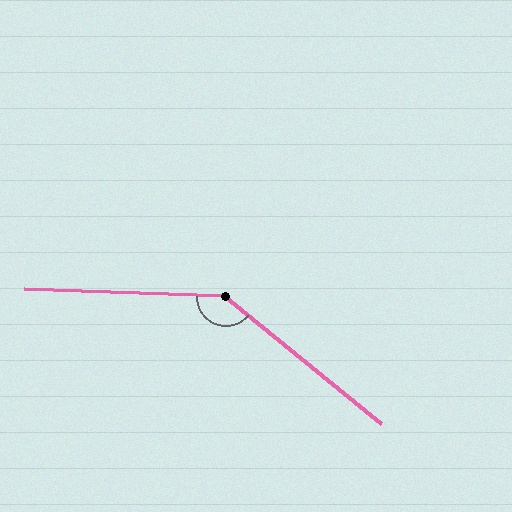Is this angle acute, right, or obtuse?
It is obtuse.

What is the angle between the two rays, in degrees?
Approximately 143 degrees.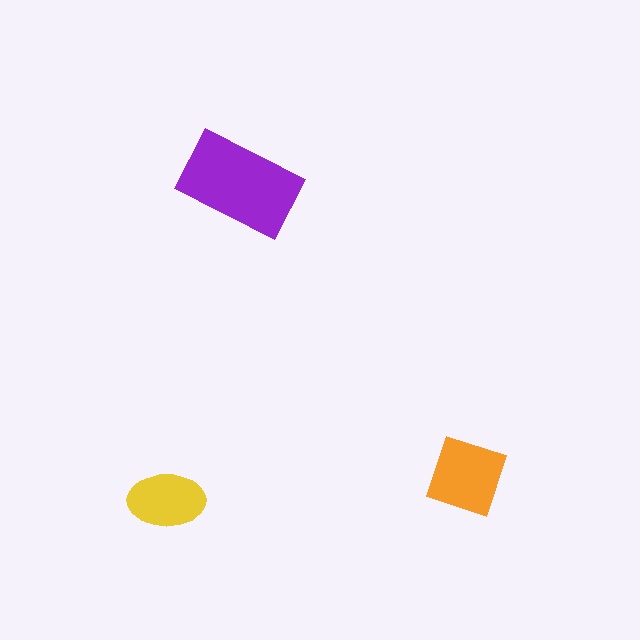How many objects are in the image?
There are 3 objects in the image.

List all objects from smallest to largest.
The yellow ellipse, the orange diamond, the purple rectangle.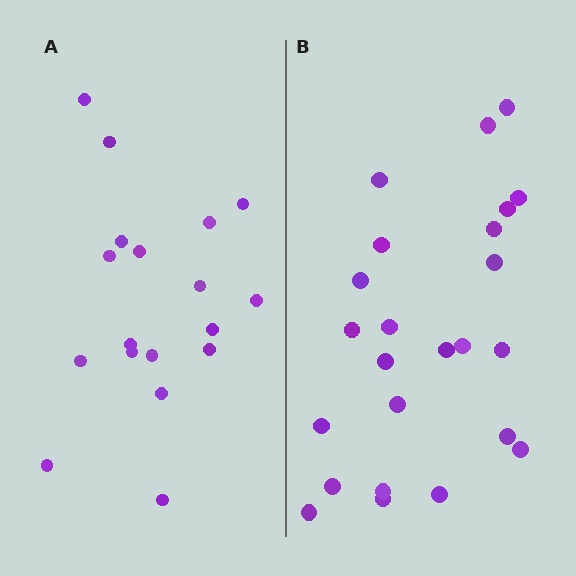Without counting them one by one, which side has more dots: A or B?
Region B (the right region) has more dots.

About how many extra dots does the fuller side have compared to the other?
Region B has about 6 more dots than region A.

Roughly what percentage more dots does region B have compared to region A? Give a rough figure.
About 35% more.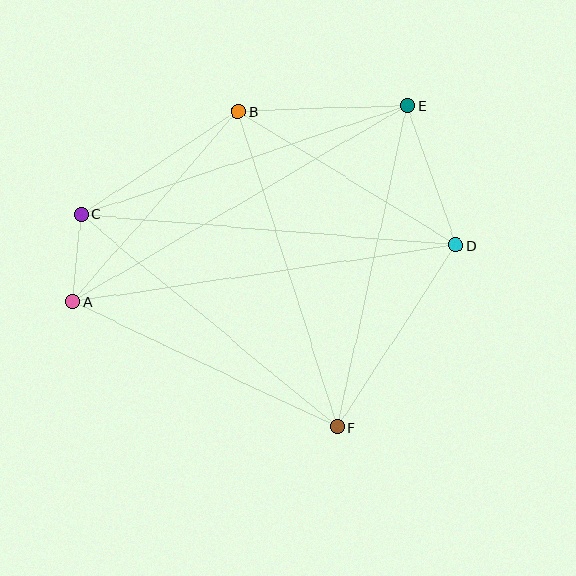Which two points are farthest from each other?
Points A and E are farthest from each other.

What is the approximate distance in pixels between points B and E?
The distance between B and E is approximately 169 pixels.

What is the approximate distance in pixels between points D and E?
The distance between D and E is approximately 148 pixels.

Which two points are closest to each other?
Points A and C are closest to each other.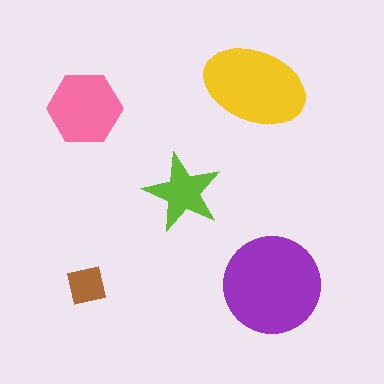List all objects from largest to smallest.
The purple circle, the yellow ellipse, the pink hexagon, the lime star, the brown square.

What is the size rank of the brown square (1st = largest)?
5th.